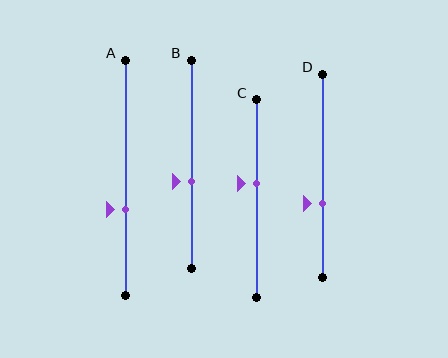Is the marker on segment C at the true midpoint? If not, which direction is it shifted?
No, the marker on segment C is shifted upward by about 7% of the segment length.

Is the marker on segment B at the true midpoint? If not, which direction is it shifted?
No, the marker on segment B is shifted downward by about 8% of the segment length.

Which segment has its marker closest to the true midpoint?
Segment C has its marker closest to the true midpoint.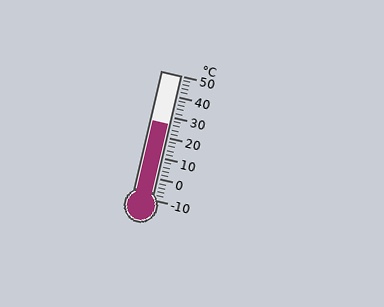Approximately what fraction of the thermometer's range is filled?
The thermometer is filled to approximately 60% of its range.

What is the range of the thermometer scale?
The thermometer scale ranges from -10°C to 50°C.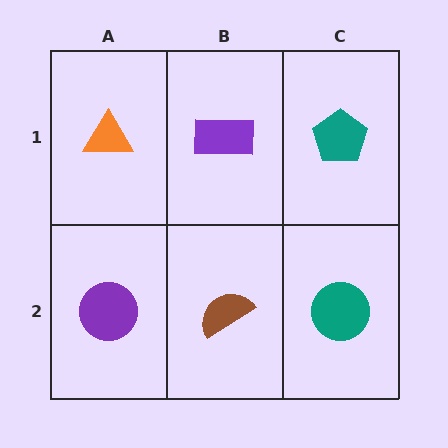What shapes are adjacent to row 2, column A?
An orange triangle (row 1, column A), a brown semicircle (row 2, column B).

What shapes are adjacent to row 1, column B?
A brown semicircle (row 2, column B), an orange triangle (row 1, column A), a teal pentagon (row 1, column C).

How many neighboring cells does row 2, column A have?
2.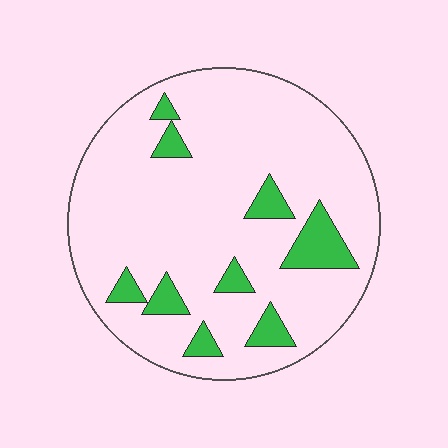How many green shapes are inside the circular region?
9.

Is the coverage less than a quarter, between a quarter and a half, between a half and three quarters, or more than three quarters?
Less than a quarter.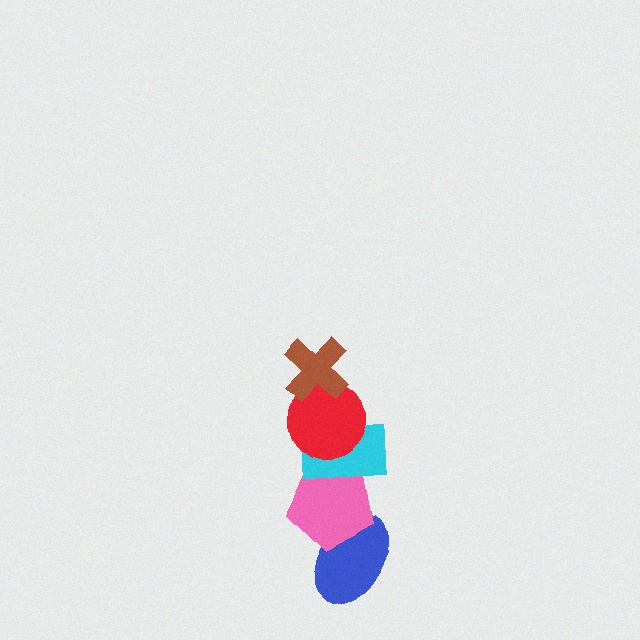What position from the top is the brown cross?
The brown cross is 1st from the top.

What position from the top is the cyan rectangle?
The cyan rectangle is 3rd from the top.